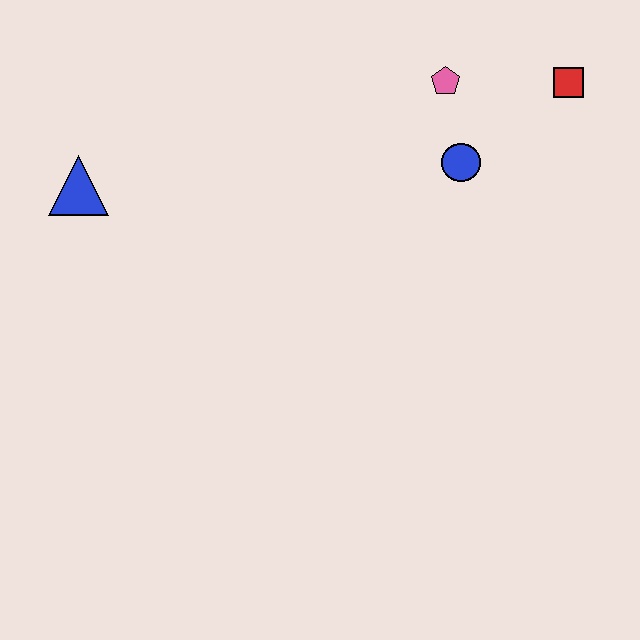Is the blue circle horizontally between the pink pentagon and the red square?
Yes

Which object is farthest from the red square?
The blue triangle is farthest from the red square.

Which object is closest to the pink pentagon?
The blue circle is closest to the pink pentagon.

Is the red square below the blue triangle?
No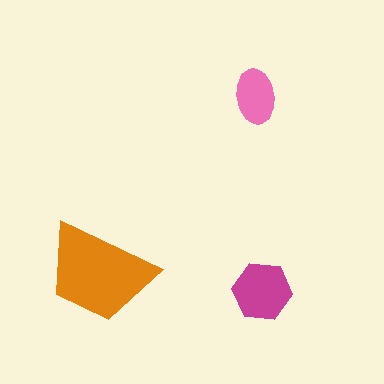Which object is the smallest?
The pink ellipse.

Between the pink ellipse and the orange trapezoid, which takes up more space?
The orange trapezoid.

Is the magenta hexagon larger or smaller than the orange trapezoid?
Smaller.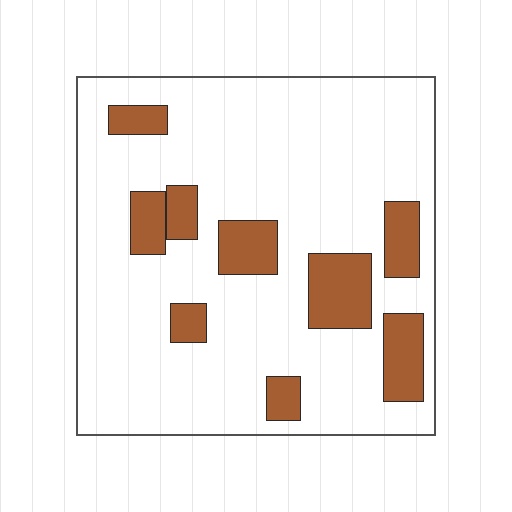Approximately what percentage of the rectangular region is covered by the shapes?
Approximately 20%.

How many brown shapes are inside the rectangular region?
9.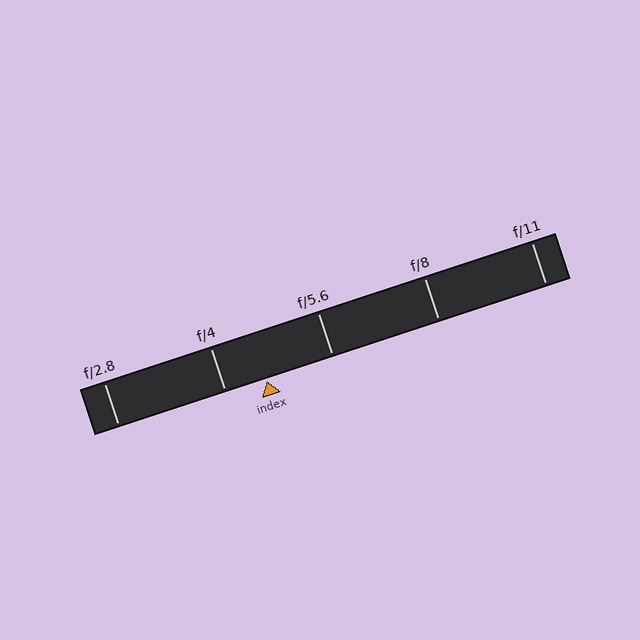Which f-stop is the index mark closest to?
The index mark is closest to f/4.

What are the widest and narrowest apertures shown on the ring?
The widest aperture shown is f/2.8 and the narrowest is f/11.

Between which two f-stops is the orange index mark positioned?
The index mark is between f/4 and f/5.6.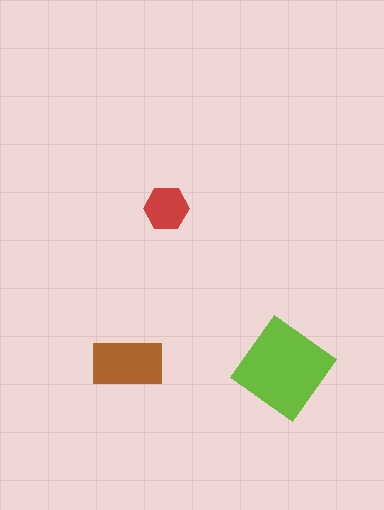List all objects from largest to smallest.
The lime diamond, the brown rectangle, the red hexagon.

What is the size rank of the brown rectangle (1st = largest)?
2nd.